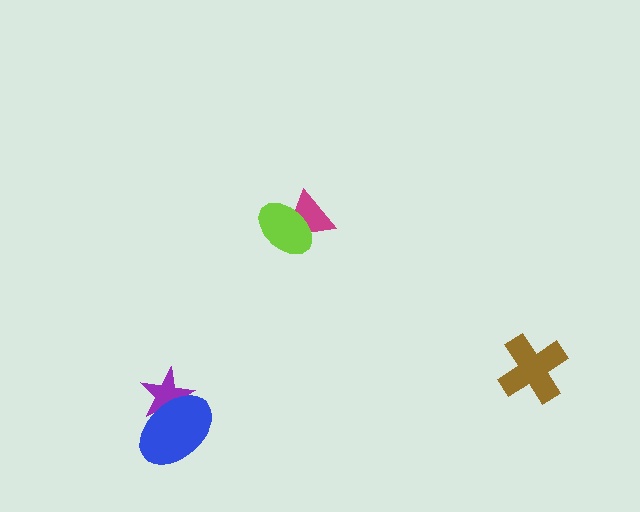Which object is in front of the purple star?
The blue ellipse is in front of the purple star.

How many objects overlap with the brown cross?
0 objects overlap with the brown cross.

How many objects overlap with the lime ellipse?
1 object overlaps with the lime ellipse.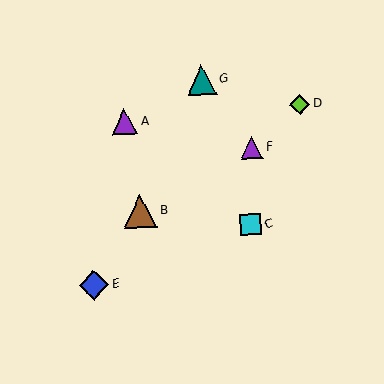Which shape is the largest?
The brown triangle (labeled B) is the largest.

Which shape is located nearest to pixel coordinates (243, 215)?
The cyan square (labeled C) at (251, 225) is nearest to that location.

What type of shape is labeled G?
Shape G is a teal triangle.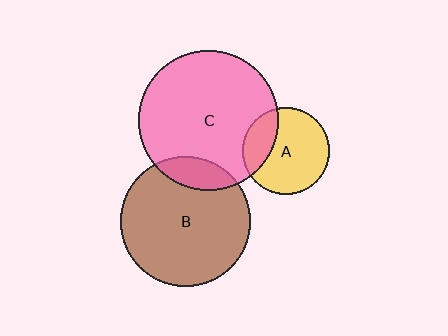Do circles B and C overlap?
Yes.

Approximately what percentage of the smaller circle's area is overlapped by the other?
Approximately 15%.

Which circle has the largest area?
Circle C (pink).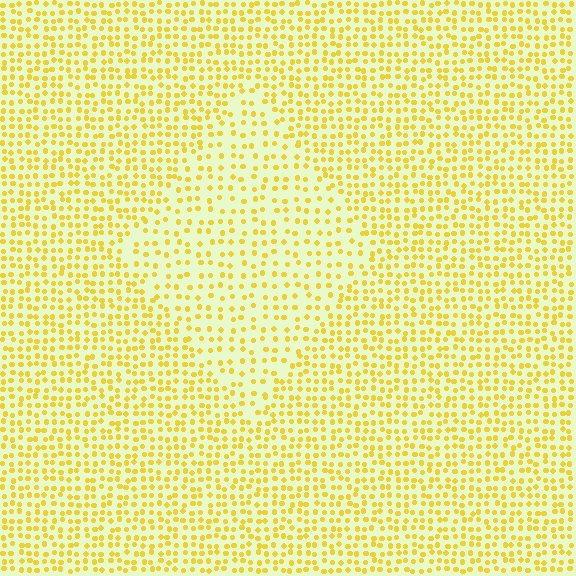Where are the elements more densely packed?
The elements are more densely packed outside the diamond boundary.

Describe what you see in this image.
The image contains small yellow elements arranged at two different densities. A diamond-shaped region is visible where the elements are less densely packed than the surrounding area.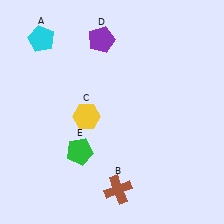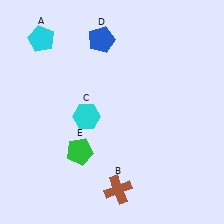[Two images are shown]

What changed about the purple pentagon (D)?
In Image 1, D is purple. In Image 2, it changed to blue.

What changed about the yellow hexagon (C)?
In Image 1, C is yellow. In Image 2, it changed to cyan.